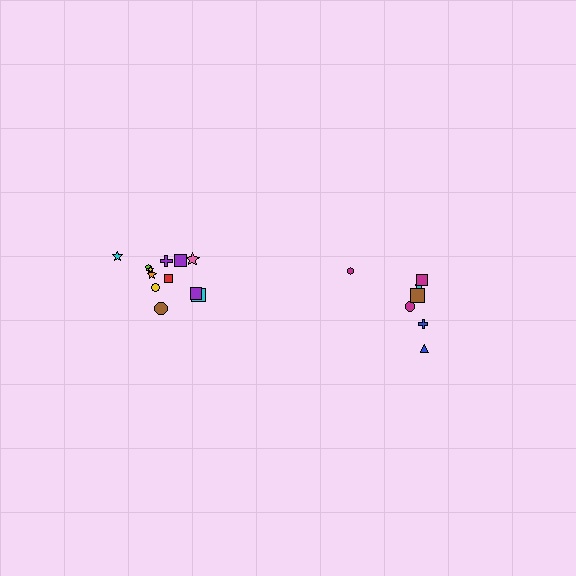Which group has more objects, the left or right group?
The left group.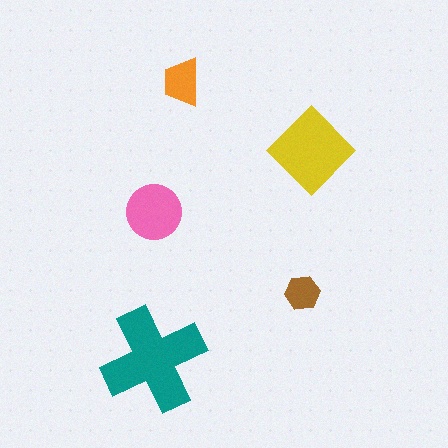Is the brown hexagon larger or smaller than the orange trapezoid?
Smaller.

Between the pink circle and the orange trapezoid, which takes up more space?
The pink circle.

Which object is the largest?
The teal cross.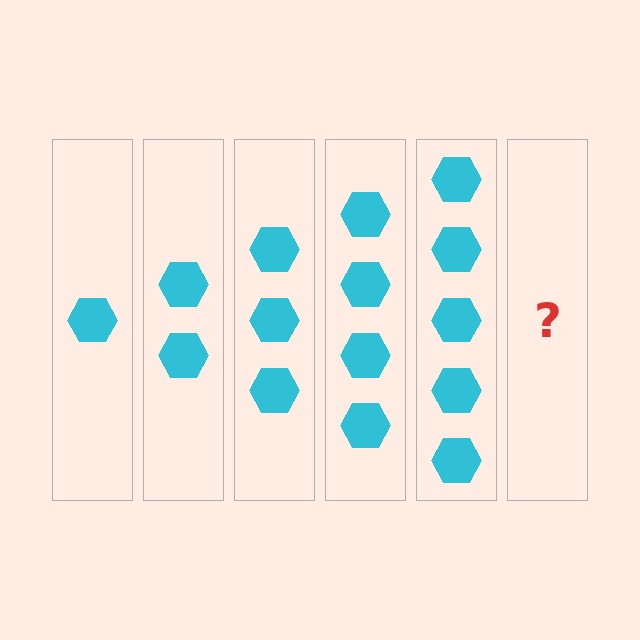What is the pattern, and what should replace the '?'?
The pattern is that each step adds one more hexagon. The '?' should be 6 hexagons.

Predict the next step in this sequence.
The next step is 6 hexagons.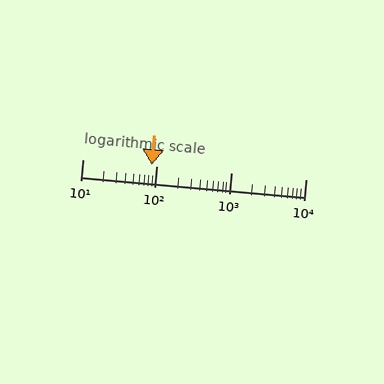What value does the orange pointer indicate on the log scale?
The pointer indicates approximately 84.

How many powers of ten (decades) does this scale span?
The scale spans 3 decades, from 10 to 10000.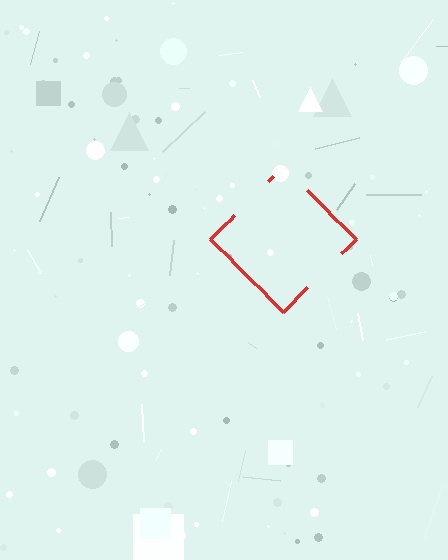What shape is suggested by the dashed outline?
The dashed outline suggests a diamond.